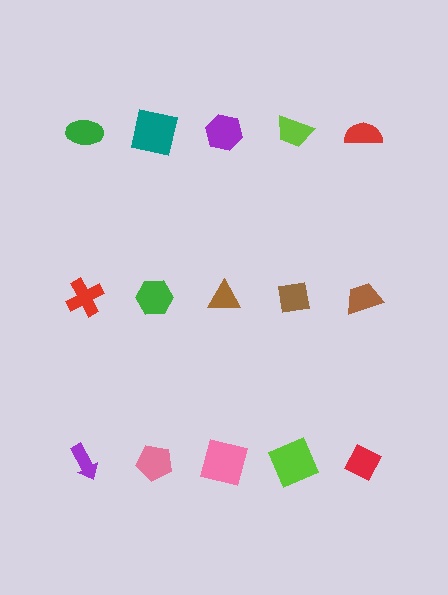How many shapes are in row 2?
5 shapes.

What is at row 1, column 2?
A teal square.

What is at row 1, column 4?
A lime trapezoid.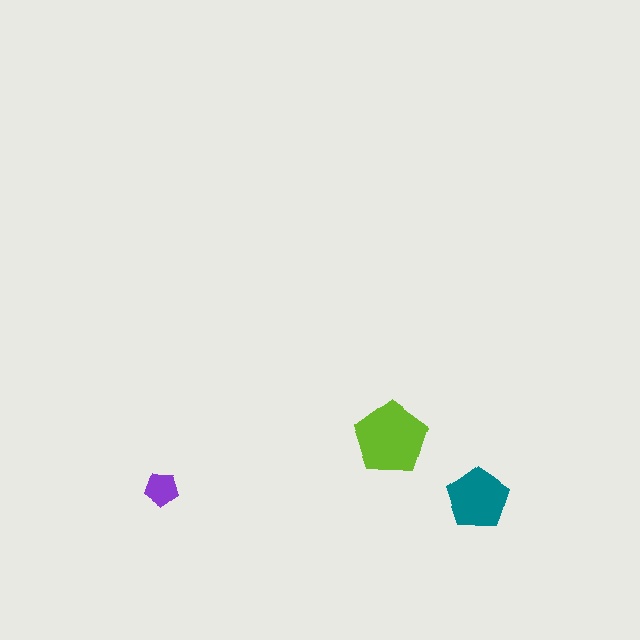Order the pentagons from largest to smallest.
the lime one, the teal one, the purple one.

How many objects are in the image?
There are 3 objects in the image.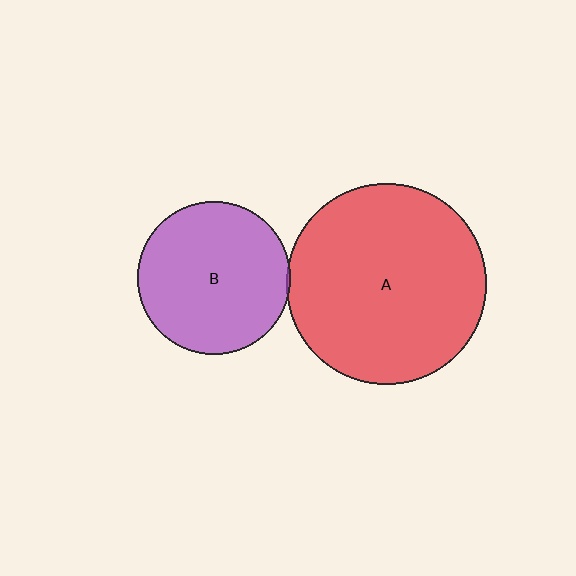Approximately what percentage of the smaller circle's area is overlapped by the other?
Approximately 5%.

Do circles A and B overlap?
Yes.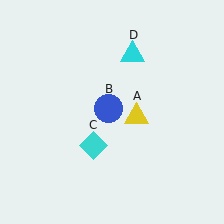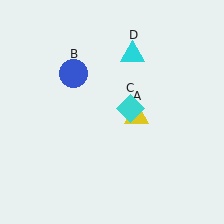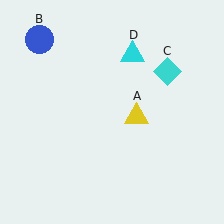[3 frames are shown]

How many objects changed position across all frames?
2 objects changed position: blue circle (object B), cyan diamond (object C).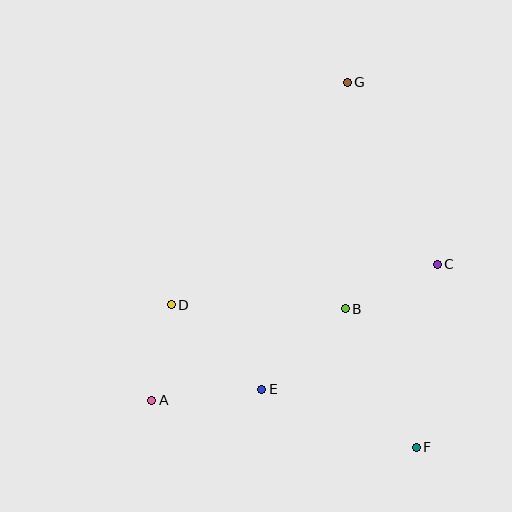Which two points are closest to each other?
Points A and D are closest to each other.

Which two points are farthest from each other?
Points A and G are farthest from each other.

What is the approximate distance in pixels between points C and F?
The distance between C and F is approximately 185 pixels.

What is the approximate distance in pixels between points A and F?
The distance between A and F is approximately 269 pixels.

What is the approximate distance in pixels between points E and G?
The distance between E and G is approximately 319 pixels.